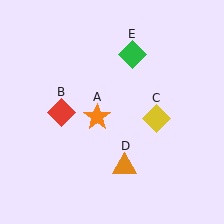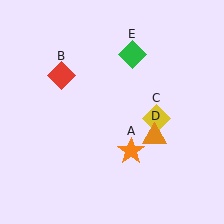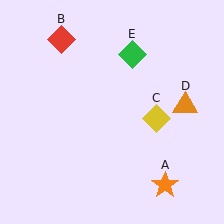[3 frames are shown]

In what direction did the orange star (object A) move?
The orange star (object A) moved down and to the right.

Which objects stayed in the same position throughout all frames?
Yellow diamond (object C) and green diamond (object E) remained stationary.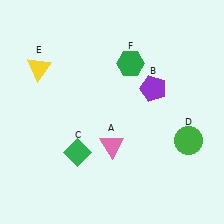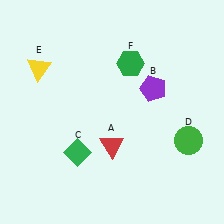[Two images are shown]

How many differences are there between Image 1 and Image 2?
There is 1 difference between the two images.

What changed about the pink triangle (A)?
In Image 1, A is pink. In Image 2, it changed to red.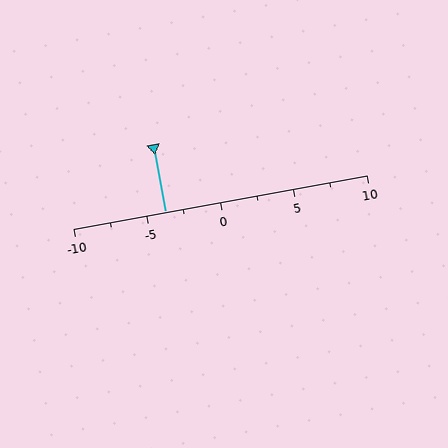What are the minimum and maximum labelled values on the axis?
The axis runs from -10 to 10.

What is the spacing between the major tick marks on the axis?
The major ticks are spaced 5 apart.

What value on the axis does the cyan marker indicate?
The marker indicates approximately -3.8.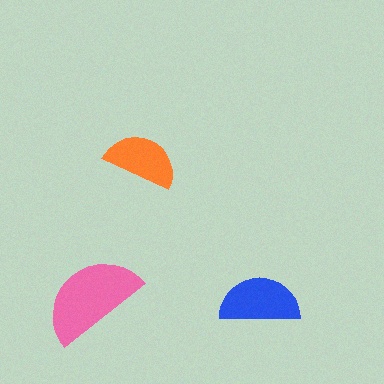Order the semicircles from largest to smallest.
the pink one, the blue one, the orange one.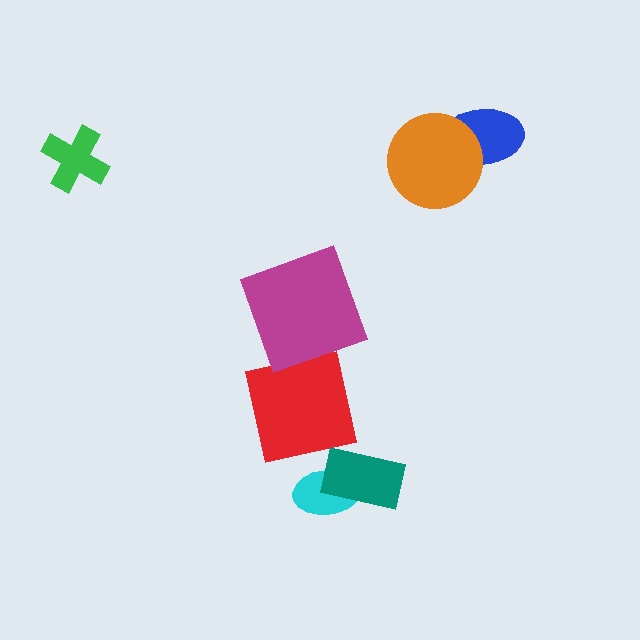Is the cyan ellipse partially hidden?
Yes, it is partially covered by another shape.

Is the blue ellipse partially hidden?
Yes, it is partially covered by another shape.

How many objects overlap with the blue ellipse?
1 object overlaps with the blue ellipse.